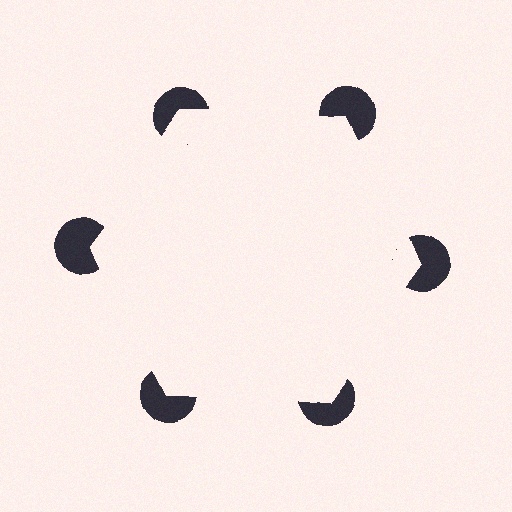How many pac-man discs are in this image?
There are 6 — one at each vertex of the illusory hexagon.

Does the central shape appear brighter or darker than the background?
It typically appears slightly brighter than the background, even though no actual brightness change is drawn.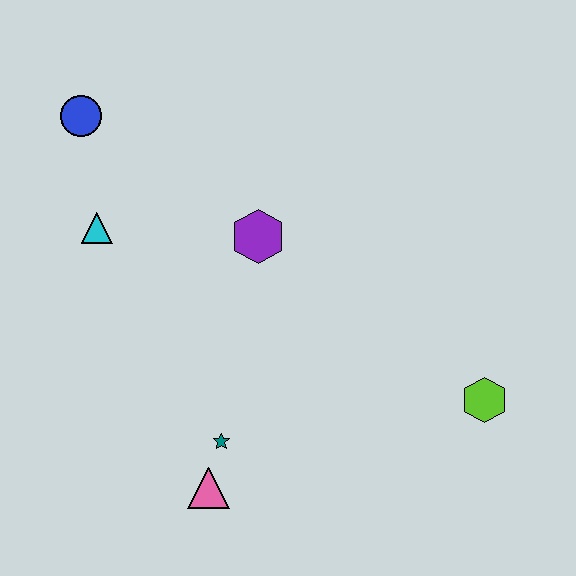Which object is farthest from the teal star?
The blue circle is farthest from the teal star.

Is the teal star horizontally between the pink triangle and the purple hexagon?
Yes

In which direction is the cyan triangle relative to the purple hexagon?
The cyan triangle is to the left of the purple hexagon.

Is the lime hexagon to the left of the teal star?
No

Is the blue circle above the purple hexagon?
Yes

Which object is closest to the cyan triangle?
The blue circle is closest to the cyan triangle.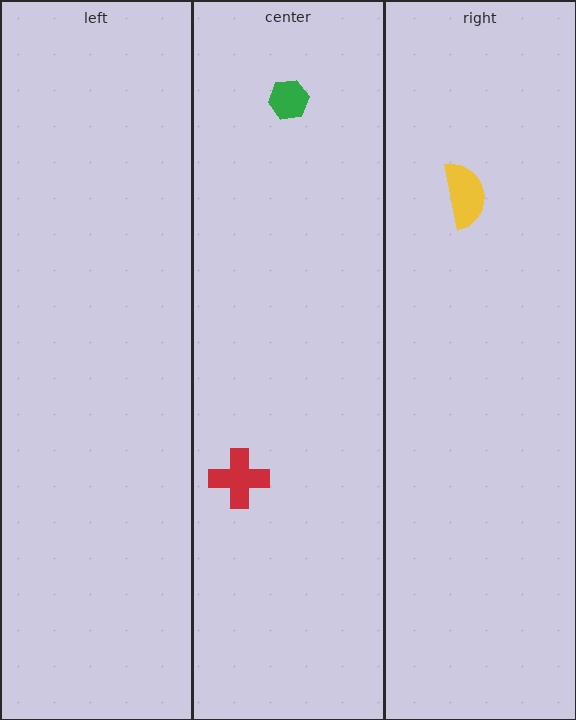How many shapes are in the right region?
1.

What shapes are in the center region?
The red cross, the green hexagon.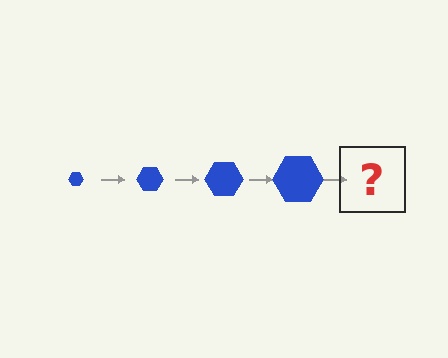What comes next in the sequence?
The next element should be a blue hexagon, larger than the previous one.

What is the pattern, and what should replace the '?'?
The pattern is that the hexagon gets progressively larger each step. The '?' should be a blue hexagon, larger than the previous one.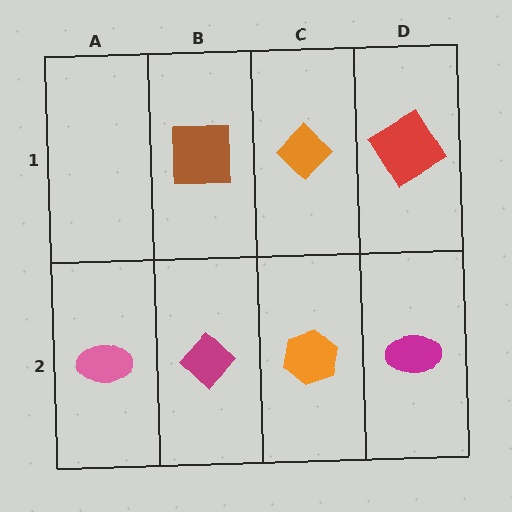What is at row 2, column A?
A pink ellipse.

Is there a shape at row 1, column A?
No, that cell is empty.